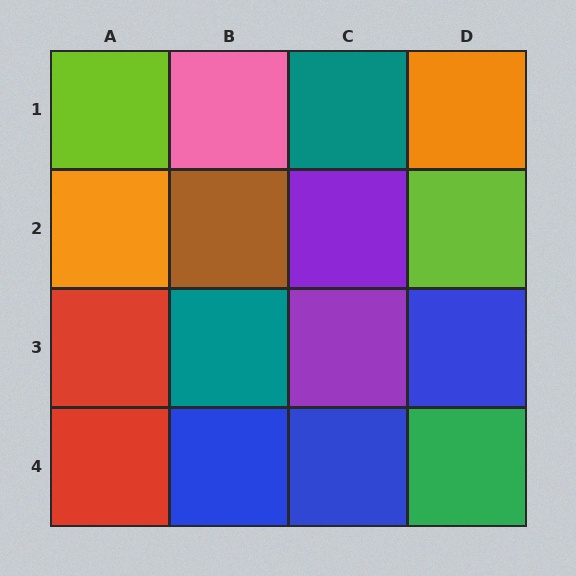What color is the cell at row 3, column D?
Blue.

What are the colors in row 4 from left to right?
Red, blue, blue, green.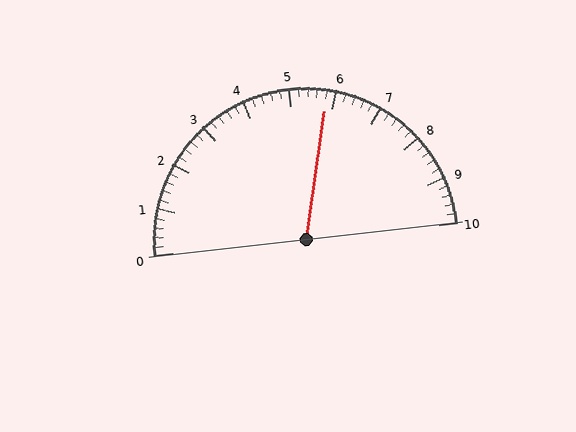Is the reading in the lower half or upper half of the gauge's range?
The reading is in the upper half of the range (0 to 10).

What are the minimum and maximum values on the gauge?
The gauge ranges from 0 to 10.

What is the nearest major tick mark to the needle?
The nearest major tick mark is 6.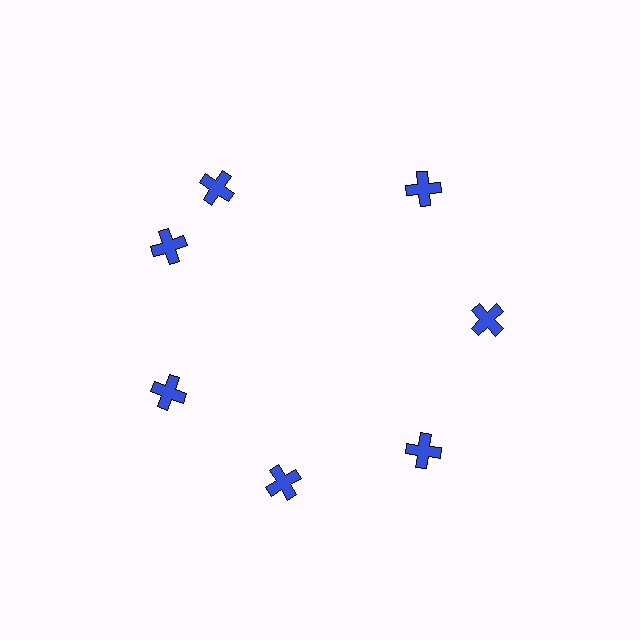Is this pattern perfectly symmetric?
No. The 7 blue crosses are arranged in a ring, but one element near the 12 o'clock position is rotated out of alignment along the ring, breaking the 7-fold rotational symmetry.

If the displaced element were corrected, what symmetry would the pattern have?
It would have 7-fold rotational symmetry — the pattern would map onto itself every 51 degrees.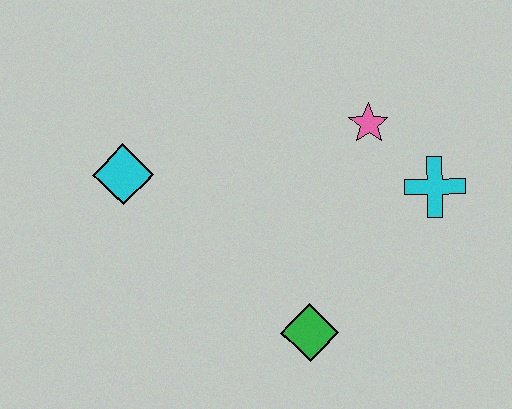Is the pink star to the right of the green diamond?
Yes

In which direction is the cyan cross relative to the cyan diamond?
The cyan cross is to the right of the cyan diamond.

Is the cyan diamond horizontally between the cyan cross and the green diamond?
No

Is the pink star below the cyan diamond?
No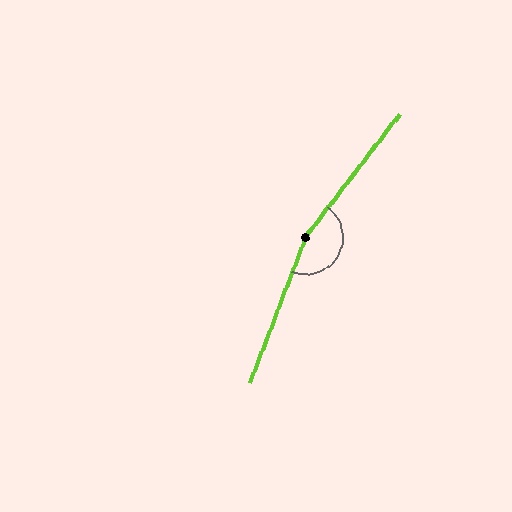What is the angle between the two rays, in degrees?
Approximately 164 degrees.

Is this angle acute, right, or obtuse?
It is obtuse.